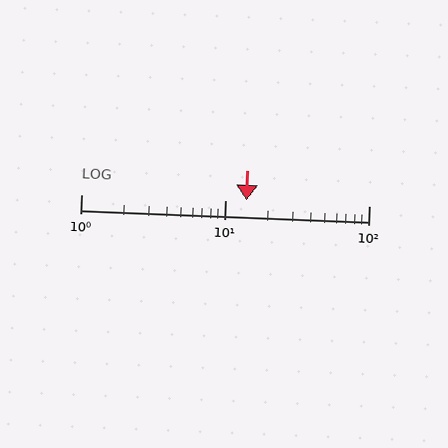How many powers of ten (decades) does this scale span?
The scale spans 2 decades, from 1 to 100.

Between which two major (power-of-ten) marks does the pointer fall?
The pointer is between 10 and 100.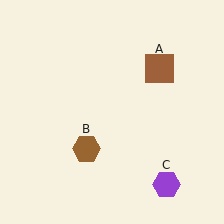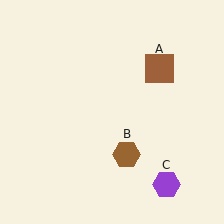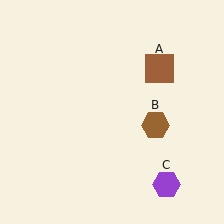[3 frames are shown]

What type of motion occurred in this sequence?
The brown hexagon (object B) rotated counterclockwise around the center of the scene.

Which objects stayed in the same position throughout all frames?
Brown square (object A) and purple hexagon (object C) remained stationary.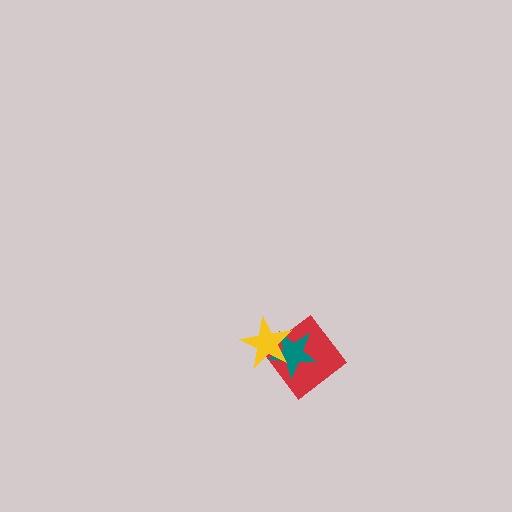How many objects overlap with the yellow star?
2 objects overlap with the yellow star.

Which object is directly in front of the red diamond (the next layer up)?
The teal star is directly in front of the red diamond.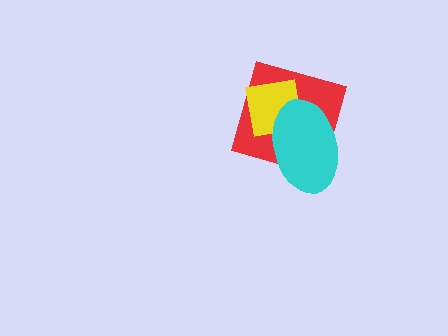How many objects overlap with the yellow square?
2 objects overlap with the yellow square.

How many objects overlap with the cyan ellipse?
2 objects overlap with the cyan ellipse.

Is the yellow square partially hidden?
Yes, it is partially covered by another shape.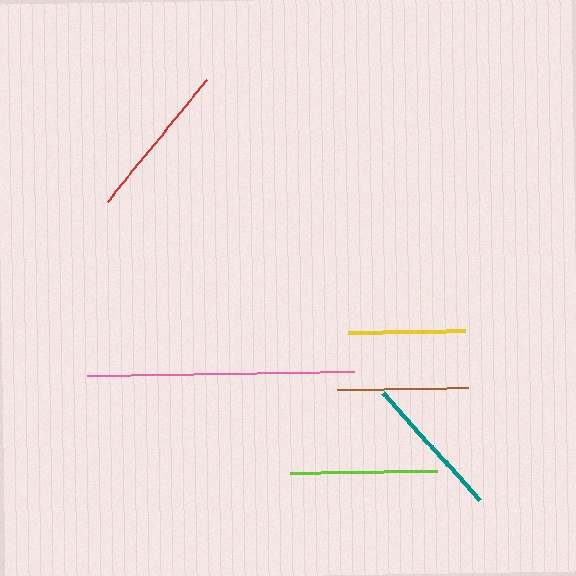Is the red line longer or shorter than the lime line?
The red line is longer than the lime line.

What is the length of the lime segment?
The lime segment is approximately 147 pixels long.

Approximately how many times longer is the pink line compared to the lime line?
The pink line is approximately 1.8 times the length of the lime line.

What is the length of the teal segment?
The teal segment is approximately 145 pixels long.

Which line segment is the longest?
The pink line is the longest at approximately 266 pixels.